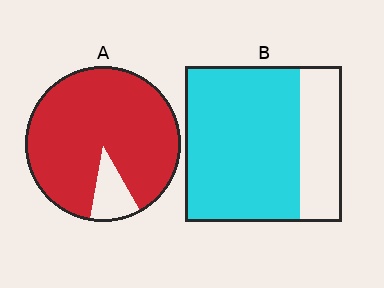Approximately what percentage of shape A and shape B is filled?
A is approximately 90% and B is approximately 75%.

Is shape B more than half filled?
Yes.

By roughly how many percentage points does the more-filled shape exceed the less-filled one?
By roughly 15 percentage points (A over B).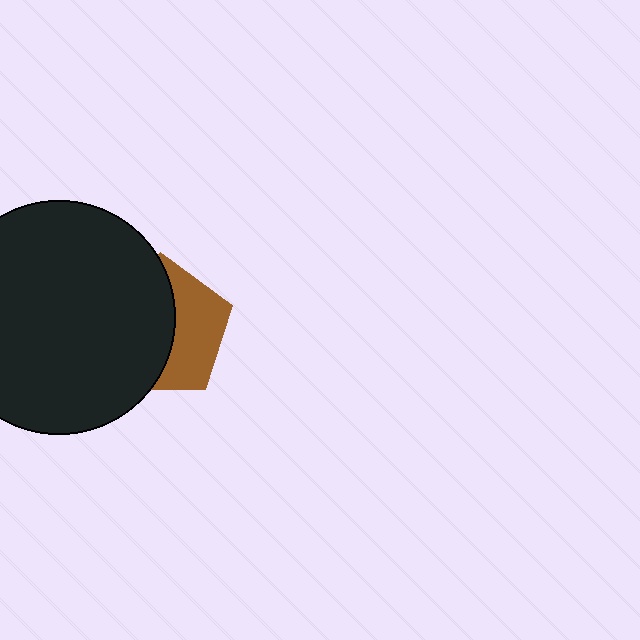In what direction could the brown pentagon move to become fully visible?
The brown pentagon could move right. That would shift it out from behind the black circle entirely.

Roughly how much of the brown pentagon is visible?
A small part of it is visible (roughly 42%).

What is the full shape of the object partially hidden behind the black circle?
The partially hidden object is a brown pentagon.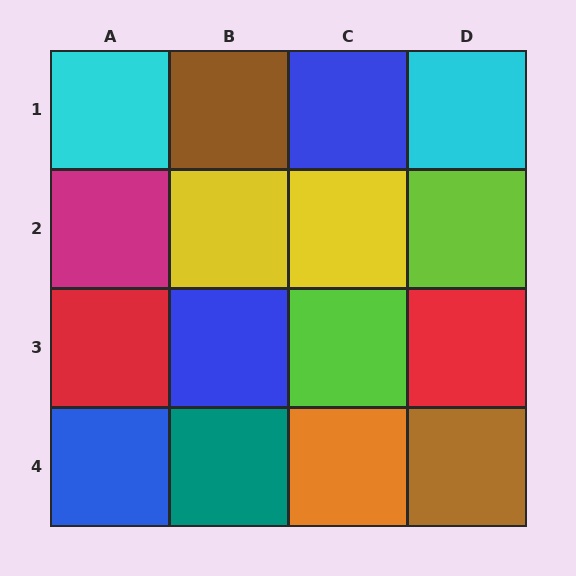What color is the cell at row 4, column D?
Brown.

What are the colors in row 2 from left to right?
Magenta, yellow, yellow, lime.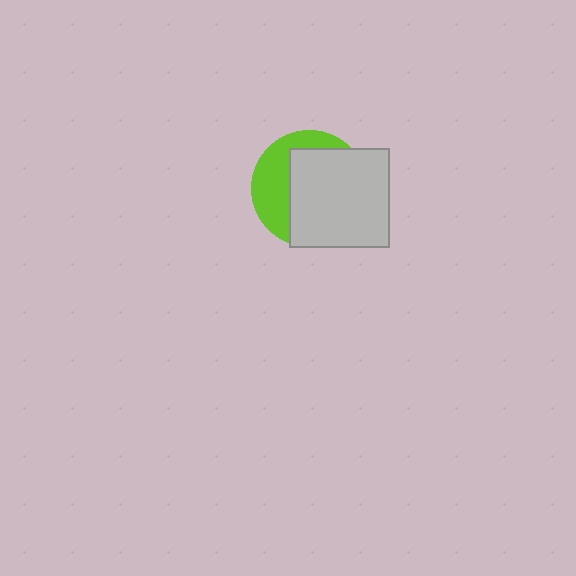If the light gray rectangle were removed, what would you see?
You would see the complete lime circle.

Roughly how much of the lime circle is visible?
A small part of it is visible (roughly 36%).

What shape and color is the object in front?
The object in front is a light gray rectangle.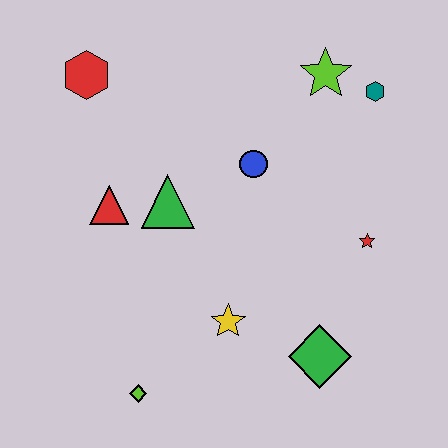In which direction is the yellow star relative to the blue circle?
The yellow star is below the blue circle.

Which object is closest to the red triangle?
The green triangle is closest to the red triangle.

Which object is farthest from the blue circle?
The lime diamond is farthest from the blue circle.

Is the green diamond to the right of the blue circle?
Yes